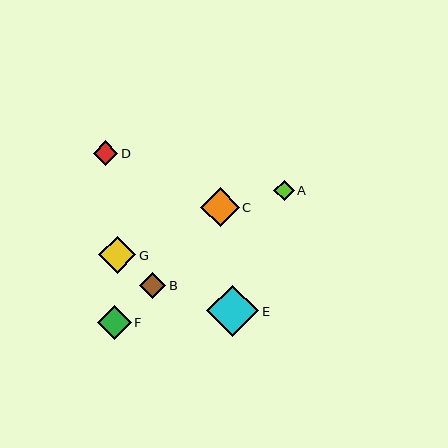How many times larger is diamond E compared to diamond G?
Diamond E is approximately 1.4 times the size of diamond G.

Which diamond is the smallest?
Diamond A is the smallest with a size of approximately 20 pixels.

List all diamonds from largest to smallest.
From largest to smallest: E, C, G, F, B, D, A.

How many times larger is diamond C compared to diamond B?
Diamond C is approximately 1.5 times the size of diamond B.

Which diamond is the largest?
Diamond E is the largest with a size of approximately 52 pixels.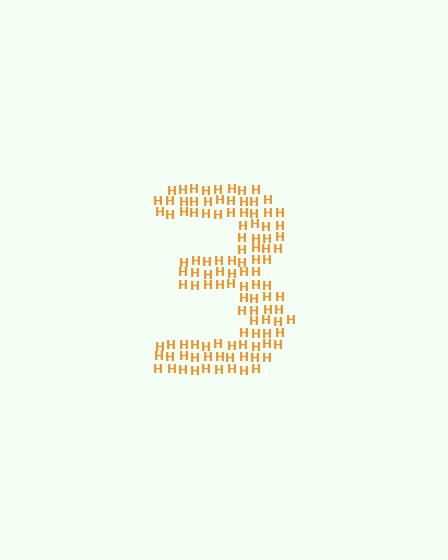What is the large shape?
The large shape is the digit 3.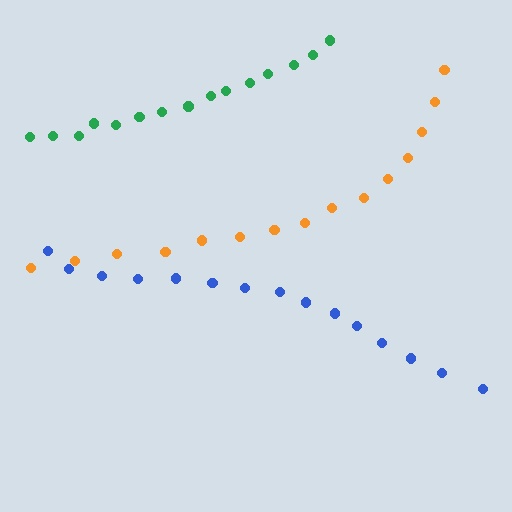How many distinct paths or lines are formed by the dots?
There are 3 distinct paths.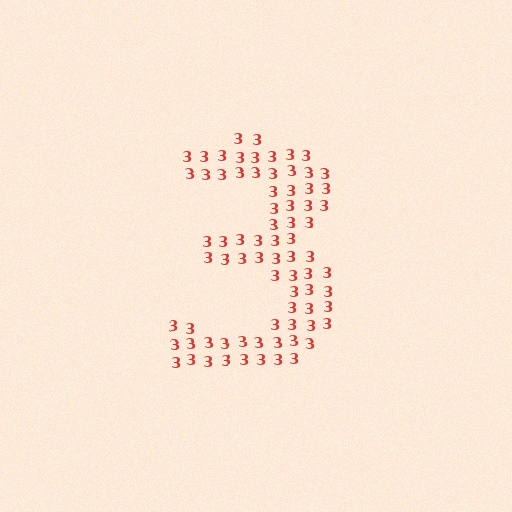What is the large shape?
The large shape is the digit 3.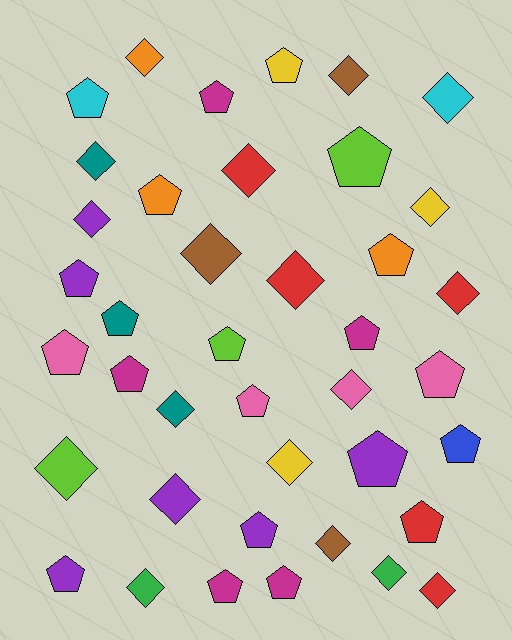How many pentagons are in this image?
There are 21 pentagons.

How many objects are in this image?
There are 40 objects.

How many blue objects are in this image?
There is 1 blue object.